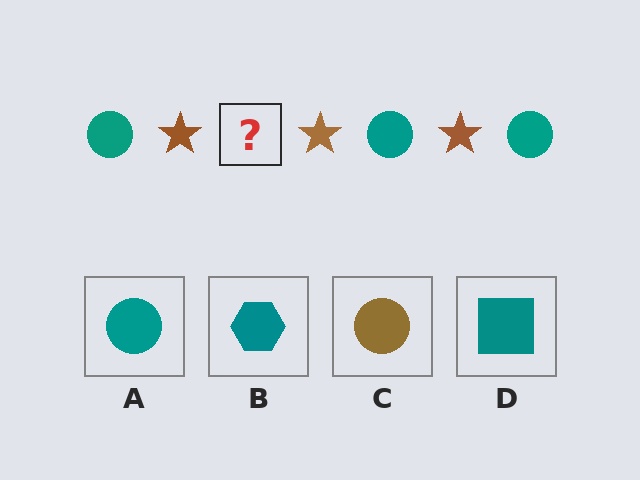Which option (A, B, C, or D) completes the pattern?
A.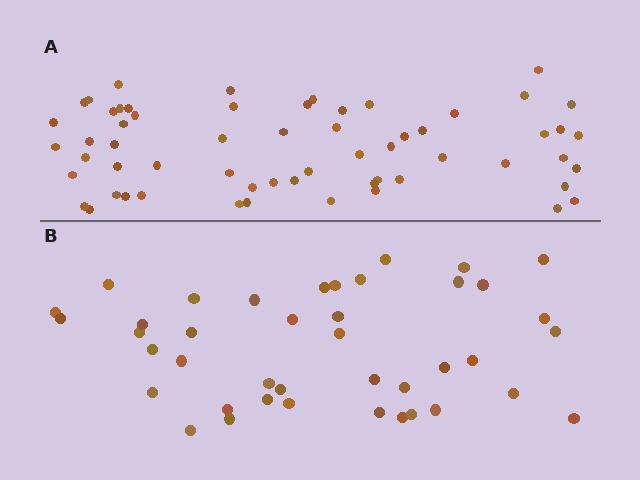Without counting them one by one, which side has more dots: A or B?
Region A (the top region) has more dots.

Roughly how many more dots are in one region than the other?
Region A has approximately 20 more dots than region B.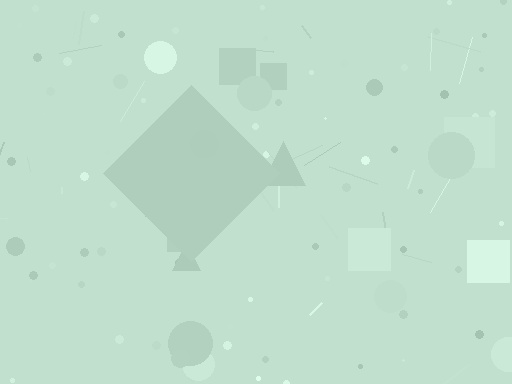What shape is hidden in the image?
A diamond is hidden in the image.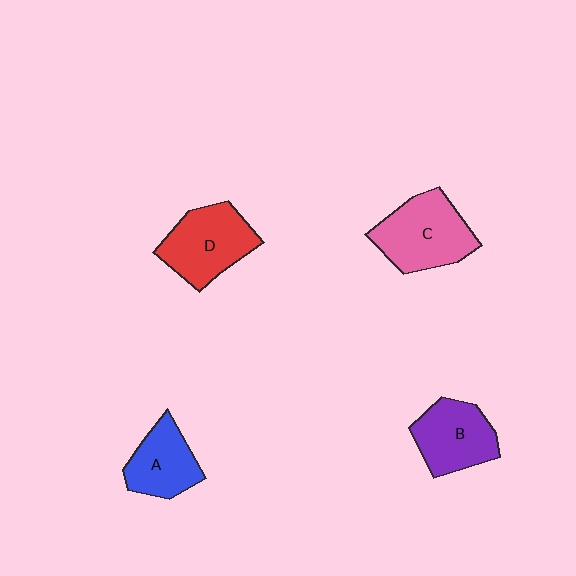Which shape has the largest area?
Shape C (pink).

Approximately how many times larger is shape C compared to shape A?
Approximately 1.4 times.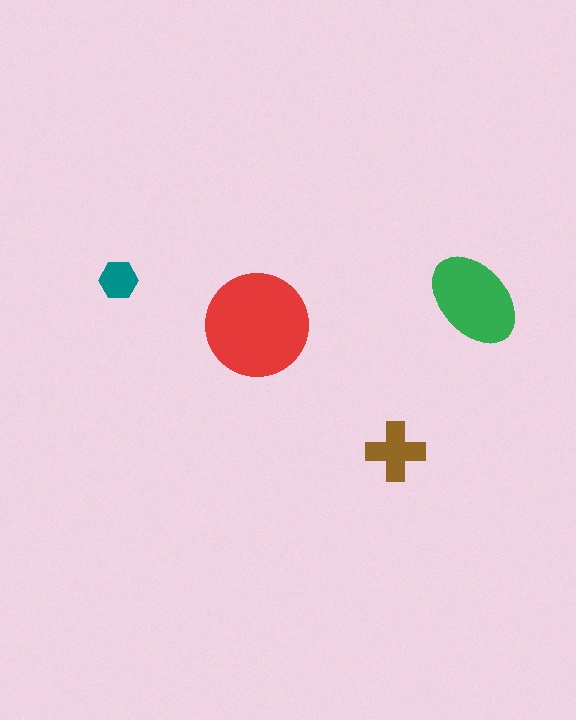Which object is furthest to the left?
The teal hexagon is leftmost.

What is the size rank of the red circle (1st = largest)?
1st.